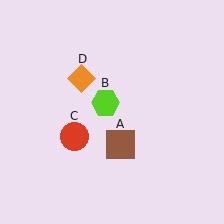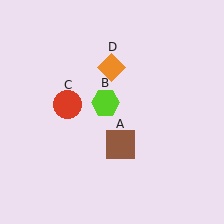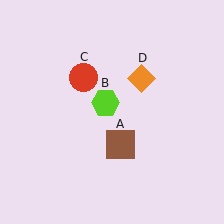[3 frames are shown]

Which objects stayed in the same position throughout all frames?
Brown square (object A) and lime hexagon (object B) remained stationary.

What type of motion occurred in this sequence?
The red circle (object C), orange diamond (object D) rotated clockwise around the center of the scene.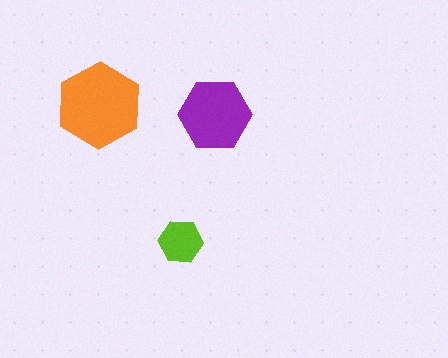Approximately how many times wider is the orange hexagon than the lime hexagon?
About 2 times wider.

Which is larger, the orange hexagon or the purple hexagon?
The orange one.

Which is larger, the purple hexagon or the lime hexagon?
The purple one.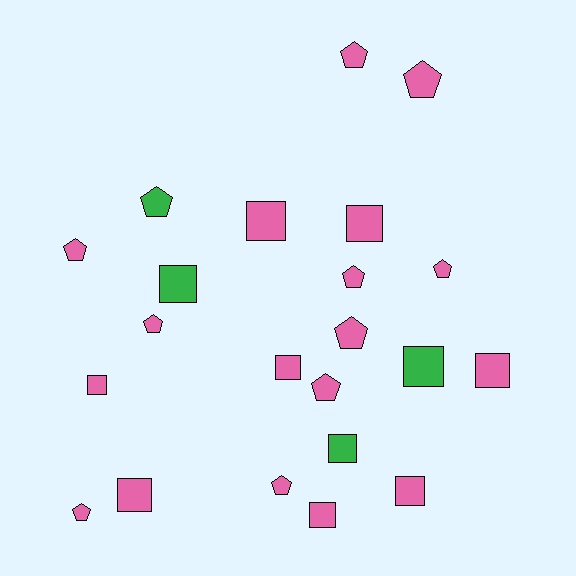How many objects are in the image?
There are 22 objects.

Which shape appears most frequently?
Square, with 11 objects.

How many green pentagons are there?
There is 1 green pentagon.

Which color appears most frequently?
Pink, with 18 objects.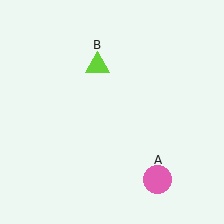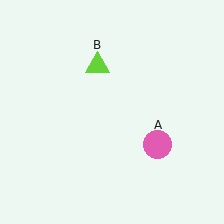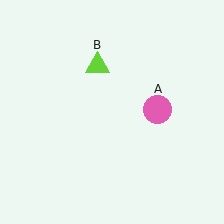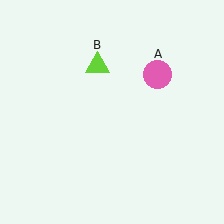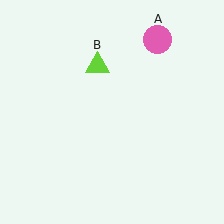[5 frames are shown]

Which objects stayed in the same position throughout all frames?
Lime triangle (object B) remained stationary.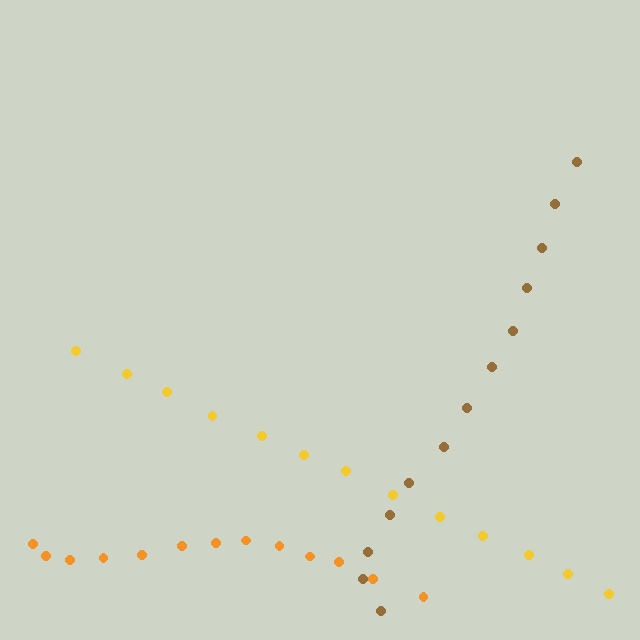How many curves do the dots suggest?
There are 3 distinct paths.